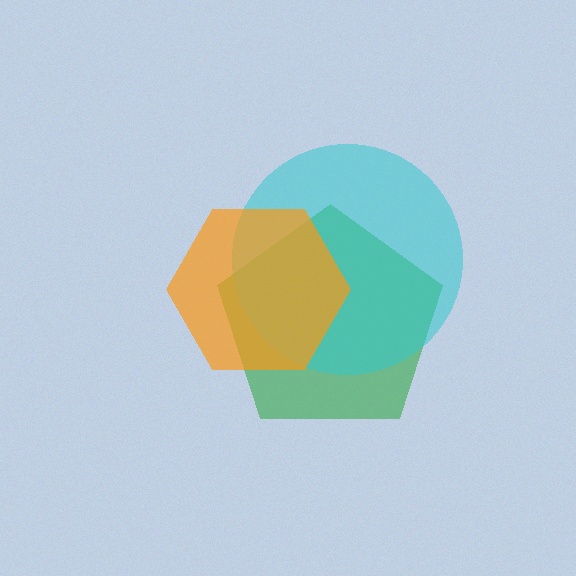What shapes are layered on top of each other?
The layered shapes are: a green pentagon, a cyan circle, an orange hexagon.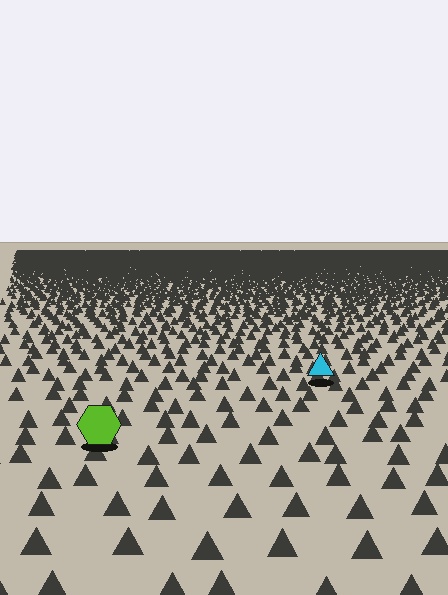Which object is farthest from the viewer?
The cyan triangle is farthest from the viewer. It appears smaller and the ground texture around it is denser.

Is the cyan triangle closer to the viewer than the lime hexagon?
No. The lime hexagon is closer — you can tell from the texture gradient: the ground texture is coarser near it.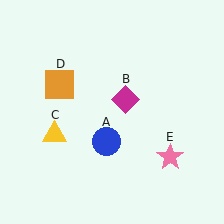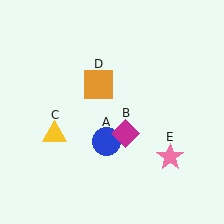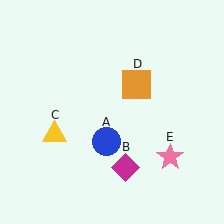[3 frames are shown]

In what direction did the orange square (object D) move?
The orange square (object D) moved right.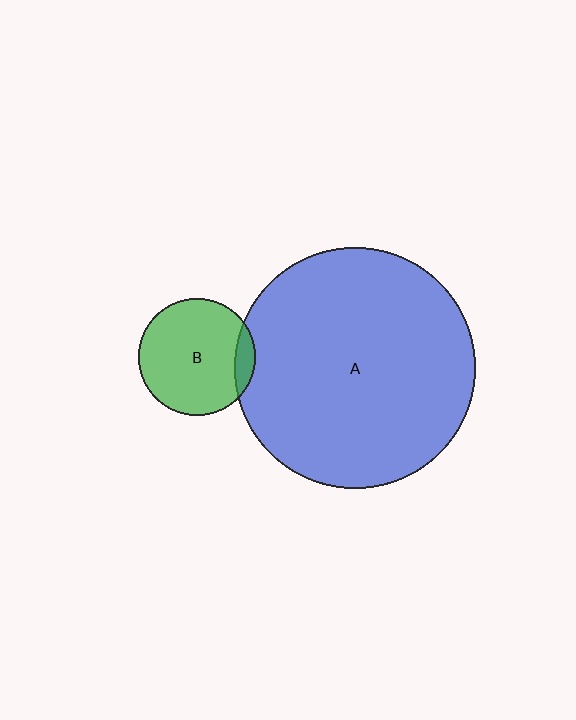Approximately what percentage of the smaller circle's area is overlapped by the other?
Approximately 10%.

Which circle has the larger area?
Circle A (blue).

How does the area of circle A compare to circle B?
Approximately 4.2 times.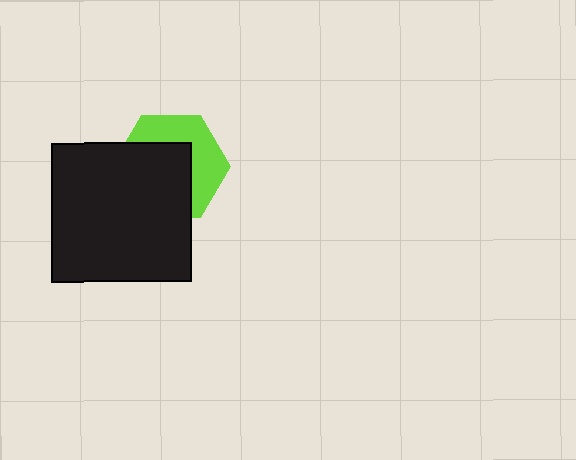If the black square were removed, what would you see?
You would see the complete lime hexagon.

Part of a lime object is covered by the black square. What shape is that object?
It is a hexagon.